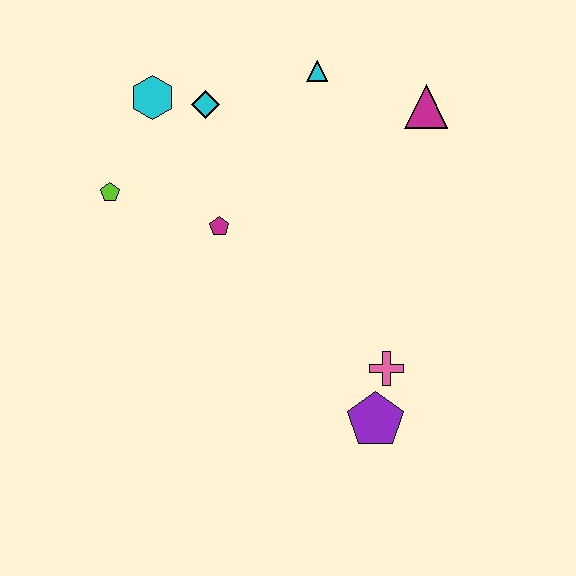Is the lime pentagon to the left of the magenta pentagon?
Yes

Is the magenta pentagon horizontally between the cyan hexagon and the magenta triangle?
Yes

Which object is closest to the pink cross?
The purple pentagon is closest to the pink cross.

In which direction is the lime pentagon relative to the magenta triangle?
The lime pentagon is to the left of the magenta triangle.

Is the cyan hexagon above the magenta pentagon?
Yes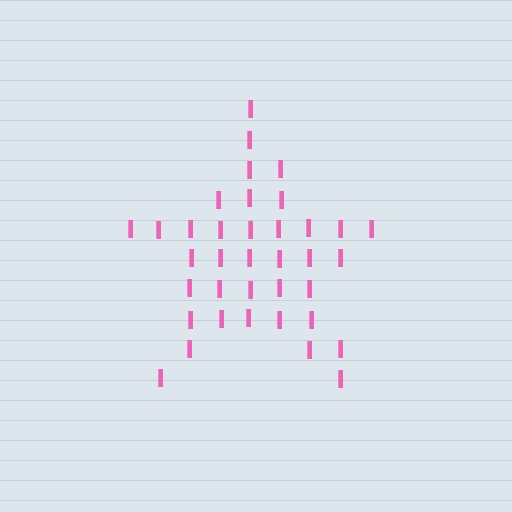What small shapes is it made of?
It is made of small letter I's.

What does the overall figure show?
The overall figure shows a star.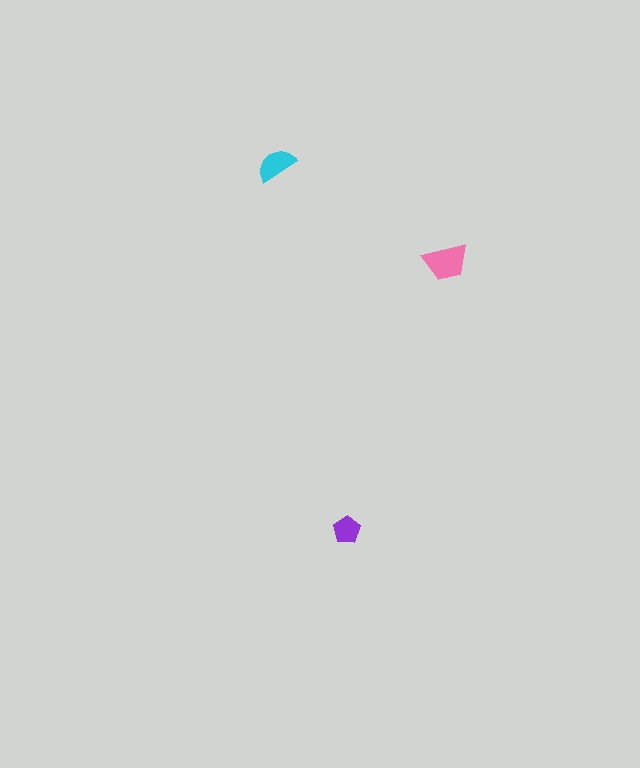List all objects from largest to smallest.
The pink trapezoid, the cyan semicircle, the purple pentagon.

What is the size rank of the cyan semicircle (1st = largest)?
2nd.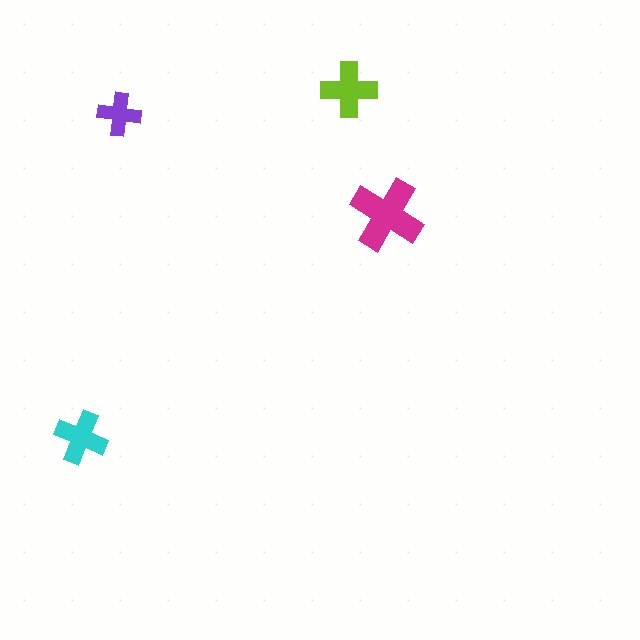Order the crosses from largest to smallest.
the magenta one, the lime one, the cyan one, the purple one.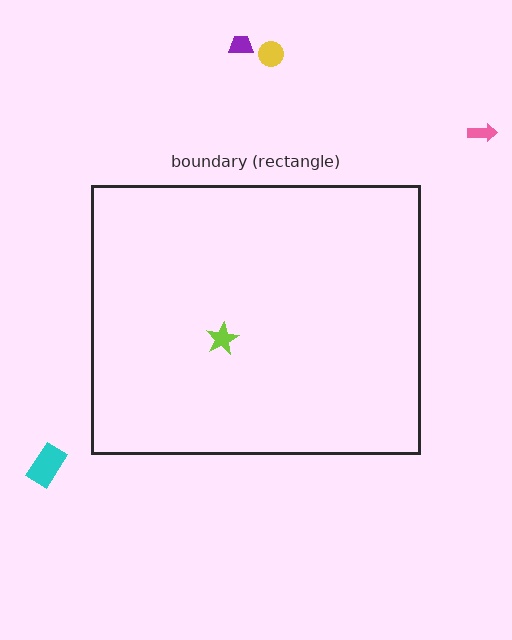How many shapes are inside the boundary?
1 inside, 4 outside.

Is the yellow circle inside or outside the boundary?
Outside.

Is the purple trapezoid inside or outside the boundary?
Outside.